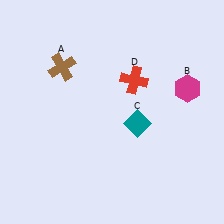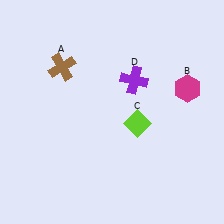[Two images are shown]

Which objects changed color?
C changed from teal to lime. D changed from red to purple.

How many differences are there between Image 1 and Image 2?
There are 2 differences between the two images.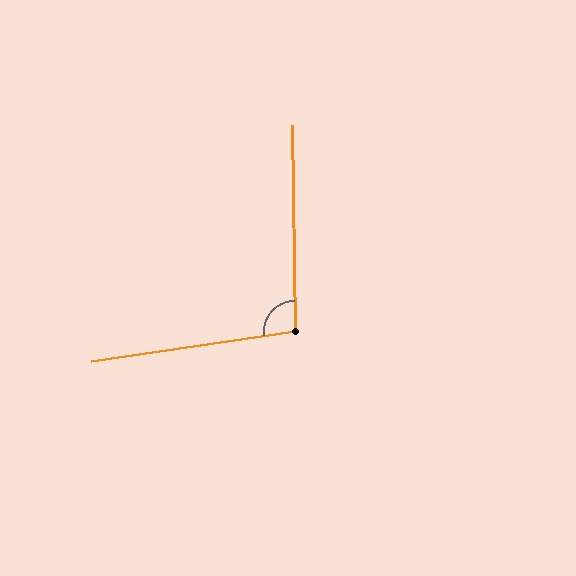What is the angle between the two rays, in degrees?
Approximately 98 degrees.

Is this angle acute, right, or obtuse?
It is obtuse.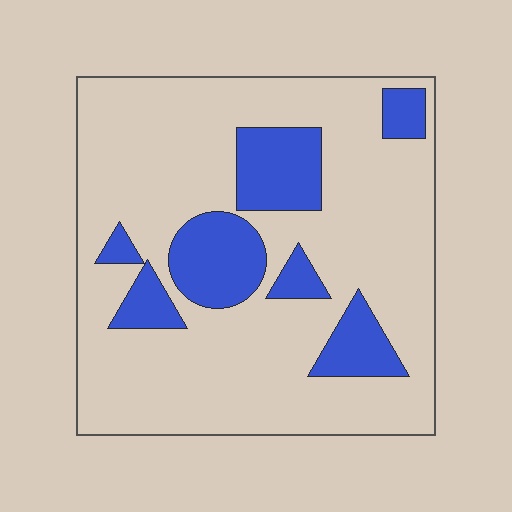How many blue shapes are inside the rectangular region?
7.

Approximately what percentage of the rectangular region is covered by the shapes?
Approximately 20%.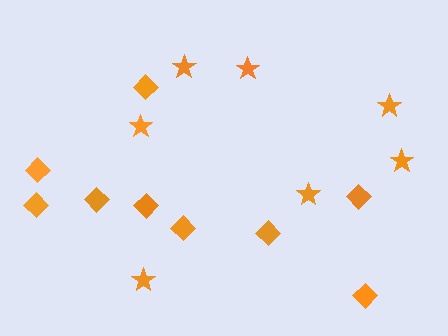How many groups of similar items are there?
There are 2 groups: one group of diamonds (9) and one group of stars (7).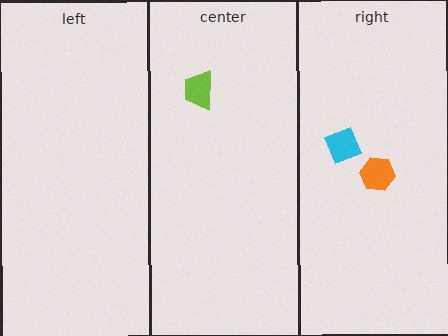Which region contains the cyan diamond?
The right region.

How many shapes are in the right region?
2.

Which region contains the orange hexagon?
The right region.